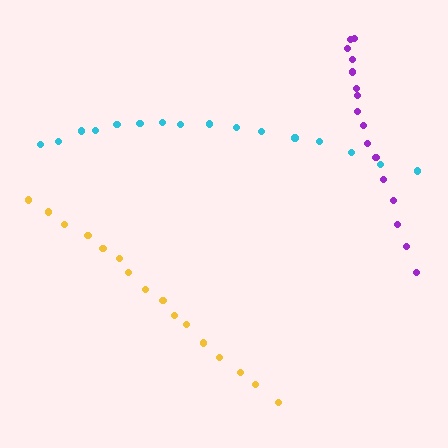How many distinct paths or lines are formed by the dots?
There are 3 distinct paths.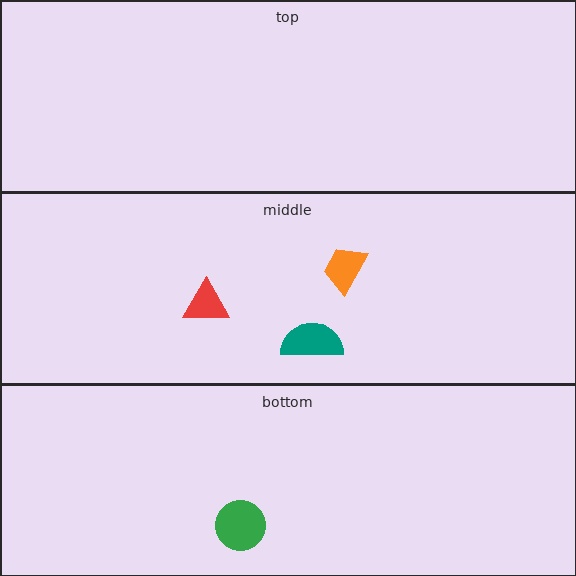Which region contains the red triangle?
The middle region.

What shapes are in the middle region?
The orange trapezoid, the teal semicircle, the red triangle.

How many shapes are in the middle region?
3.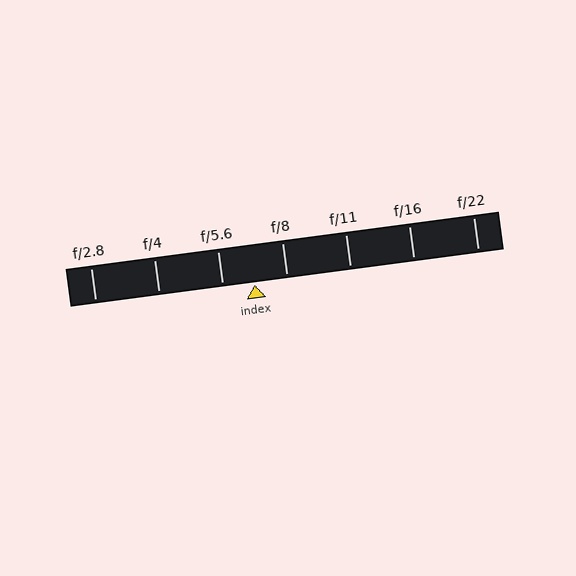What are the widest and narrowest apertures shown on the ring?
The widest aperture shown is f/2.8 and the narrowest is f/22.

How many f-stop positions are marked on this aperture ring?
There are 7 f-stop positions marked.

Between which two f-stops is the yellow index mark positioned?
The index mark is between f/5.6 and f/8.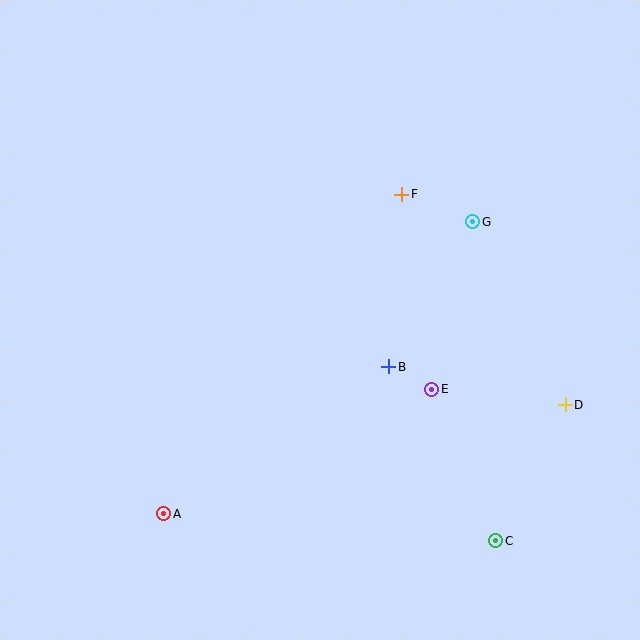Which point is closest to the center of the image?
Point B at (389, 367) is closest to the center.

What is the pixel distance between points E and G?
The distance between E and G is 172 pixels.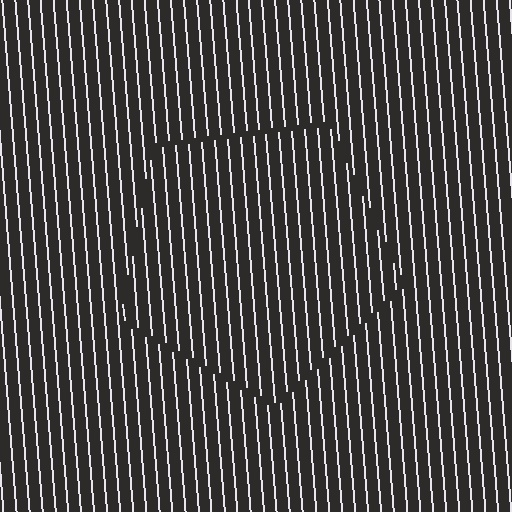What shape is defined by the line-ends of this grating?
An illusory pentagon. The interior of the shape contains the same grating, shifted by half a period — the contour is defined by the phase discontinuity where line-ends from the inner and outer gratings abut.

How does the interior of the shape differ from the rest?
The interior of the shape contains the same grating, shifted by half a period — the contour is defined by the phase discontinuity where line-ends from the inner and outer gratings abut.